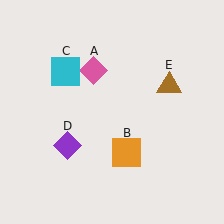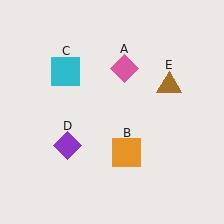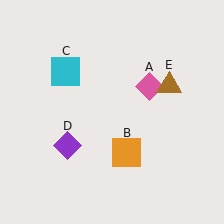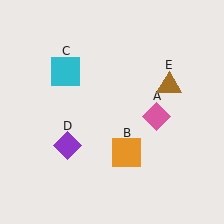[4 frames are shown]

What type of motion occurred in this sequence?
The pink diamond (object A) rotated clockwise around the center of the scene.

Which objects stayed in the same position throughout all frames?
Orange square (object B) and cyan square (object C) and purple diamond (object D) and brown triangle (object E) remained stationary.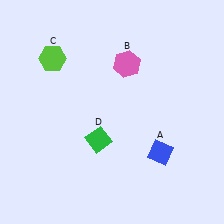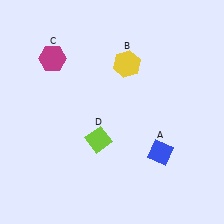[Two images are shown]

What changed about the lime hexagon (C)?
In Image 1, C is lime. In Image 2, it changed to magenta.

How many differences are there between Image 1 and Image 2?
There are 3 differences between the two images.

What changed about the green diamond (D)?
In Image 1, D is green. In Image 2, it changed to lime.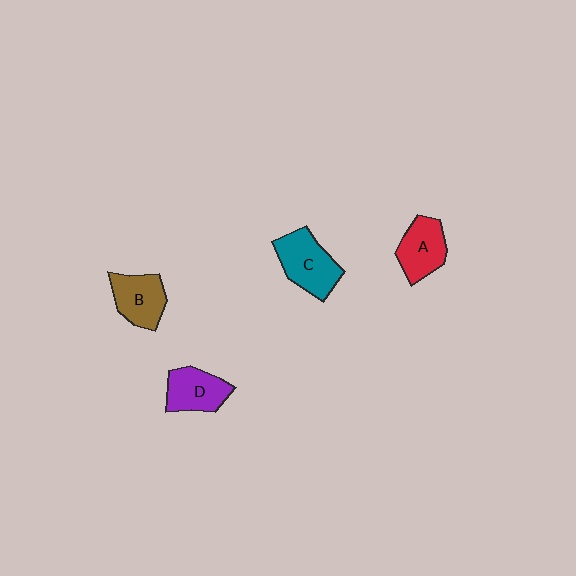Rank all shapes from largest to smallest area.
From largest to smallest: C (teal), A (red), B (brown), D (purple).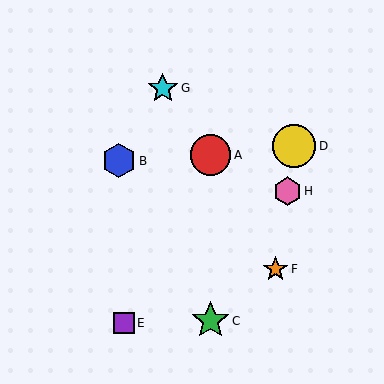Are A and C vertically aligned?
Yes, both are at x≈211.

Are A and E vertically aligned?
No, A is at x≈211 and E is at x≈124.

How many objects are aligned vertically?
2 objects (A, C) are aligned vertically.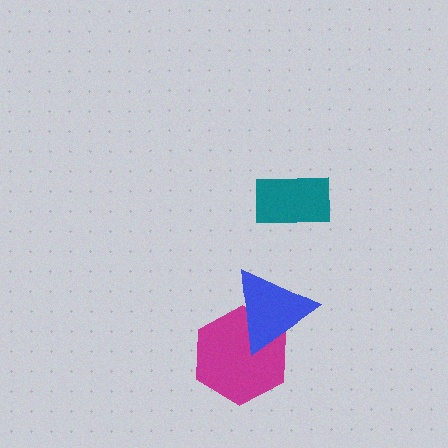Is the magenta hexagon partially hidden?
Yes, it is partially covered by another shape.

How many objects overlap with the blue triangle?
1 object overlaps with the blue triangle.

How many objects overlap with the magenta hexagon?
1 object overlaps with the magenta hexagon.